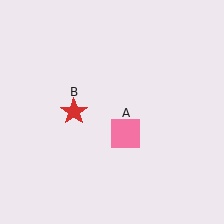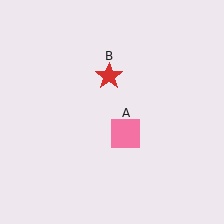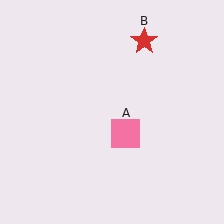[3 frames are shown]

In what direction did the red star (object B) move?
The red star (object B) moved up and to the right.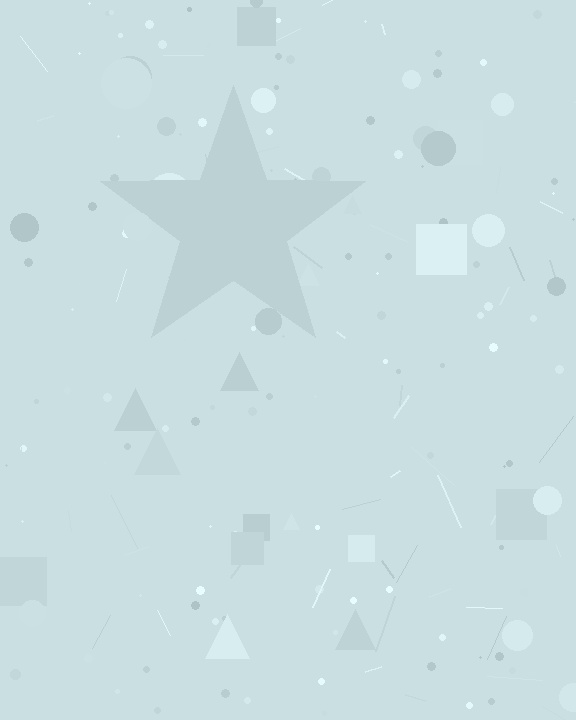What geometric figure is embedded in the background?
A star is embedded in the background.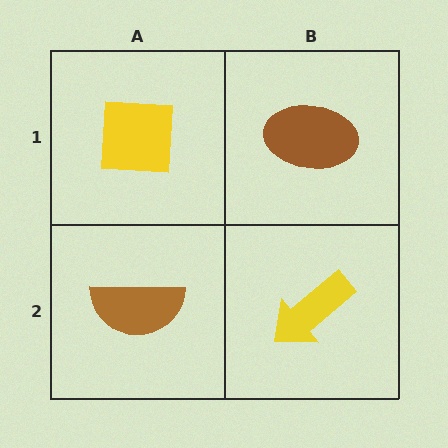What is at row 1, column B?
A brown ellipse.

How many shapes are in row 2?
2 shapes.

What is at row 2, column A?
A brown semicircle.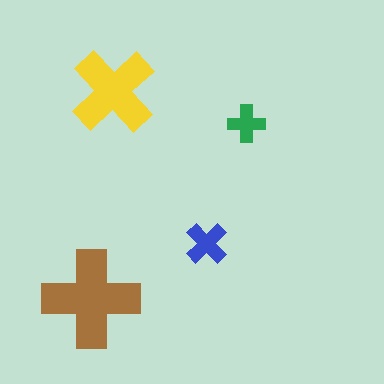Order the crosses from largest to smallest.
the brown one, the yellow one, the blue one, the green one.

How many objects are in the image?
There are 4 objects in the image.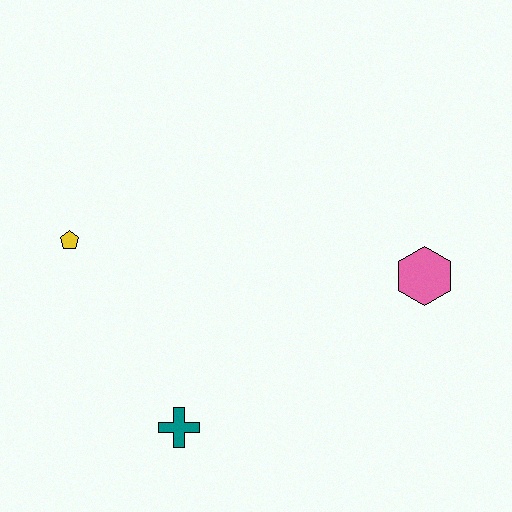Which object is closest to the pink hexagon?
The teal cross is closest to the pink hexagon.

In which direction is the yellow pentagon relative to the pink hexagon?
The yellow pentagon is to the left of the pink hexagon.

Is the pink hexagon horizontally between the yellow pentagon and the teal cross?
No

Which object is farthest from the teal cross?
The pink hexagon is farthest from the teal cross.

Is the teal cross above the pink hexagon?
No